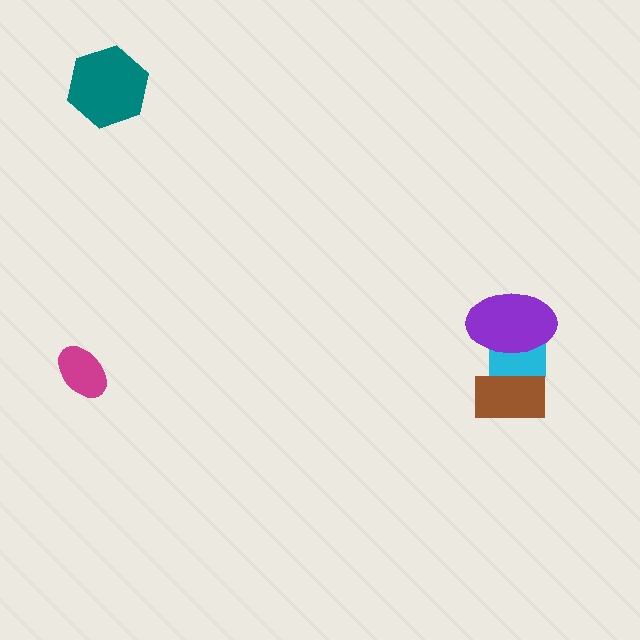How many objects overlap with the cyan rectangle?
2 objects overlap with the cyan rectangle.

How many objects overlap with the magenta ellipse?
0 objects overlap with the magenta ellipse.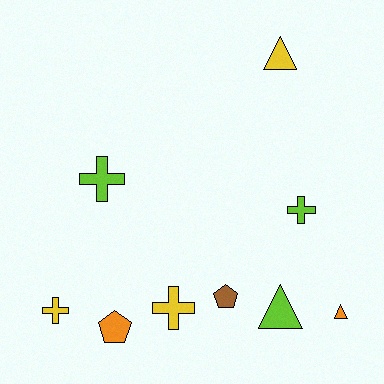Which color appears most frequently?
Lime, with 3 objects.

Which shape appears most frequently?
Cross, with 4 objects.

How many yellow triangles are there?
There is 1 yellow triangle.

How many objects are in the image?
There are 9 objects.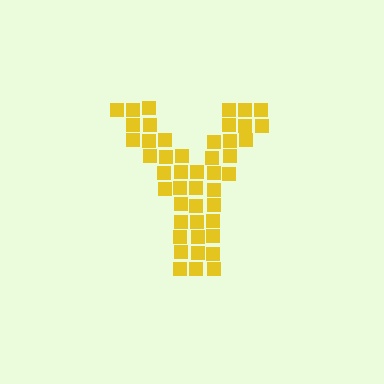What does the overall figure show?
The overall figure shows the letter Y.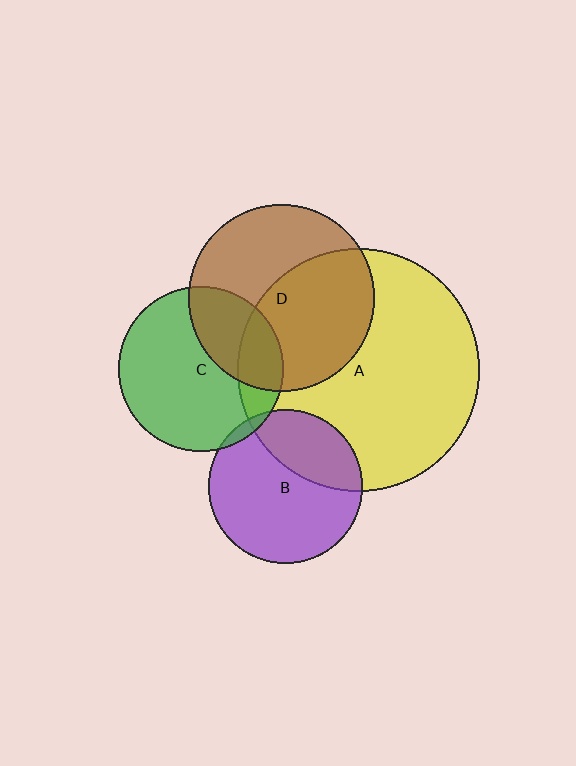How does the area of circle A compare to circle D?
Approximately 1.7 times.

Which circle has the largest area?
Circle A (yellow).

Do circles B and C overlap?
Yes.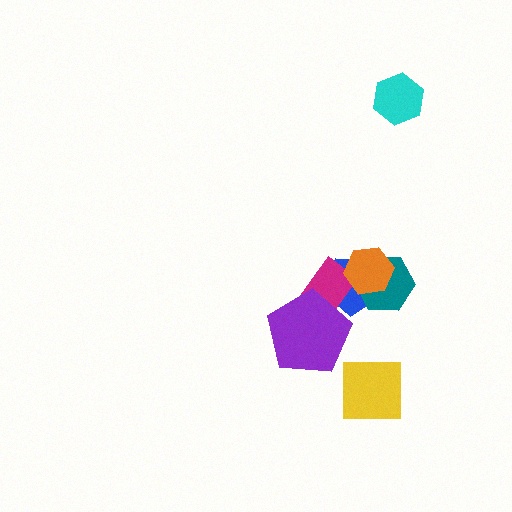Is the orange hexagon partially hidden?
No, no other shape covers it.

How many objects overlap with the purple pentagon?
2 objects overlap with the purple pentagon.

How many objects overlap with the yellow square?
0 objects overlap with the yellow square.